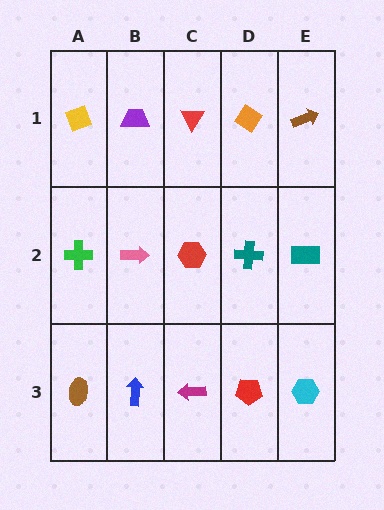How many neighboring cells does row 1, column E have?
2.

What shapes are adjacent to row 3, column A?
A green cross (row 2, column A), a blue arrow (row 3, column B).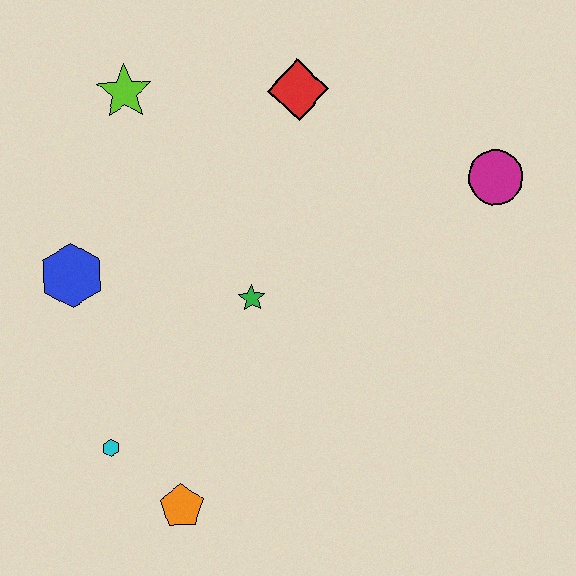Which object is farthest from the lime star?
The orange pentagon is farthest from the lime star.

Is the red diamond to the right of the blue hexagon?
Yes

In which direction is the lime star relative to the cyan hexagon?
The lime star is above the cyan hexagon.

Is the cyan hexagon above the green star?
No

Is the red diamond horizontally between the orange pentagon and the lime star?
No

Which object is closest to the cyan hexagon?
The orange pentagon is closest to the cyan hexagon.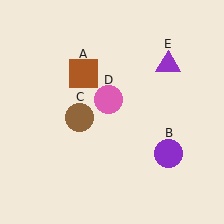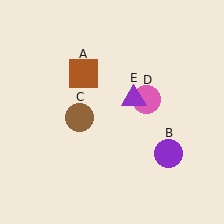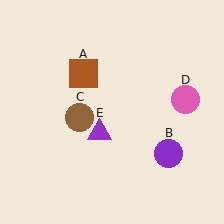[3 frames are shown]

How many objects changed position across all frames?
2 objects changed position: pink circle (object D), purple triangle (object E).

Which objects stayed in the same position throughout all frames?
Brown square (object A) and purple circle (object B) and brown circle (object C) remained stationary.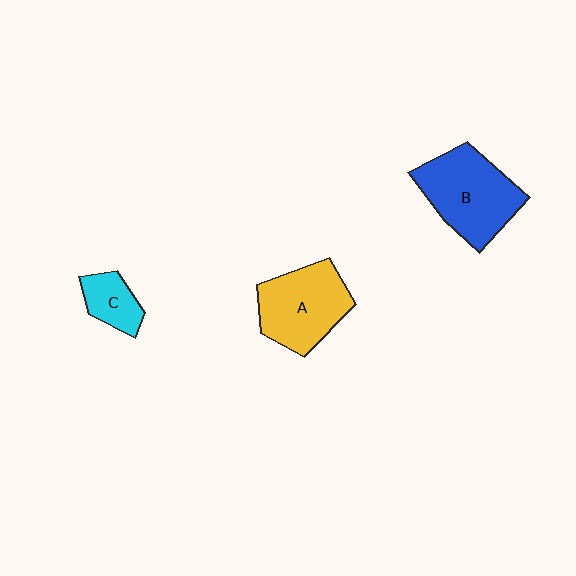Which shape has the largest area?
Shape B (blue).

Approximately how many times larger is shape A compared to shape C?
Approximately 2.3 times.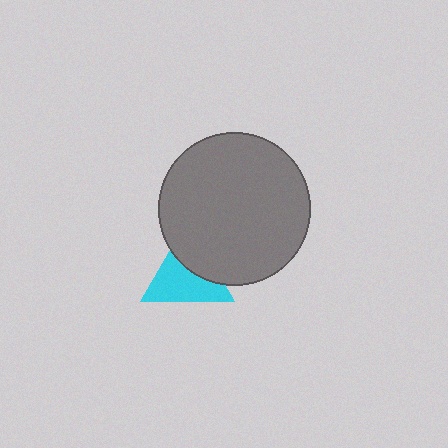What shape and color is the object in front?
The object in front is a gray circle.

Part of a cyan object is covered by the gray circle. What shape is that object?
It is a triangle.